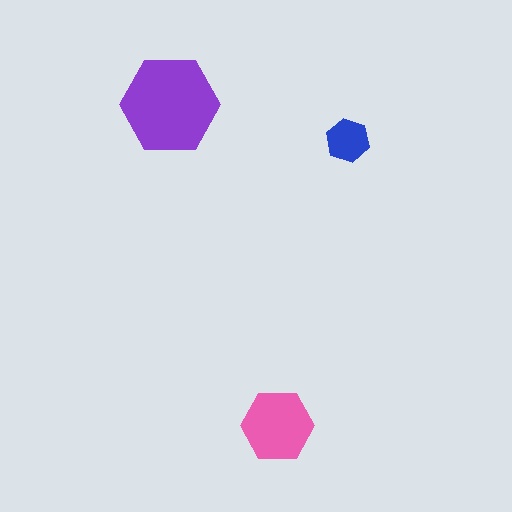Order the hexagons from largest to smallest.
the purple one, the pink one, the blue one.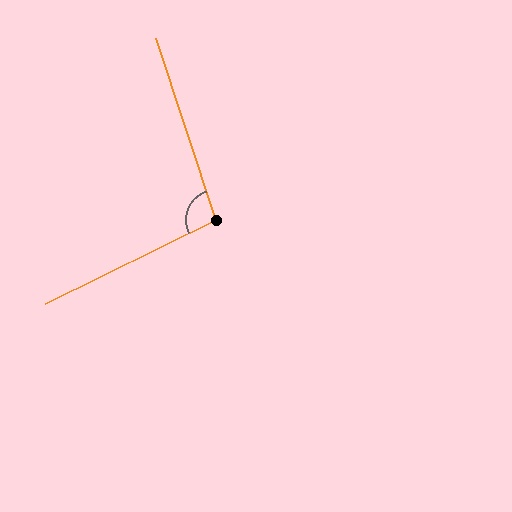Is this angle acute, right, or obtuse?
It is obtuse.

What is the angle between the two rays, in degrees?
Approximately 98 degrees.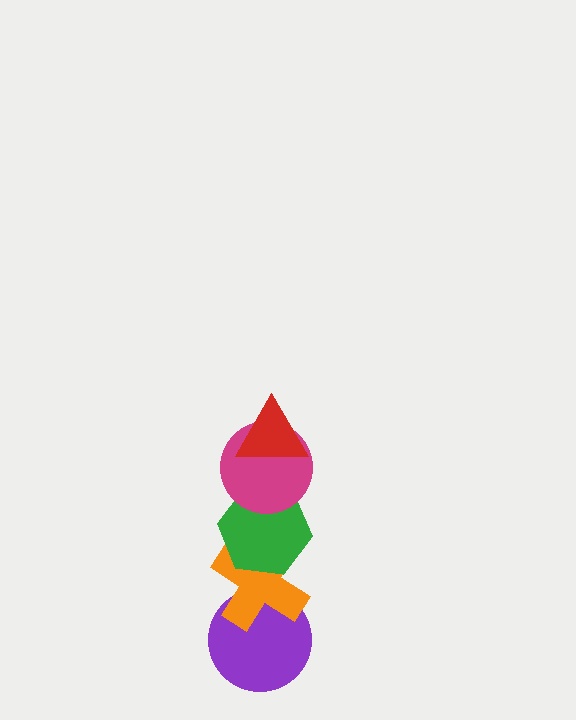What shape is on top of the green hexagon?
The magenta circle is on top of the green hexagon.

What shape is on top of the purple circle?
The orange cross is on top of the purple circle.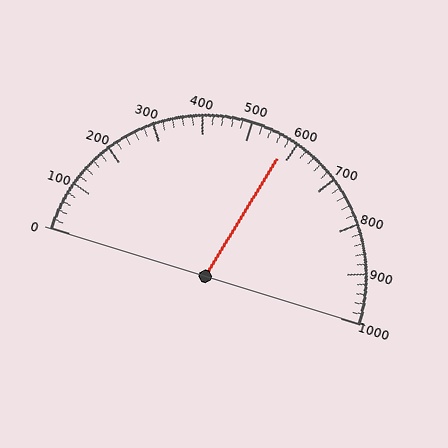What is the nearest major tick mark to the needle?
The nearest major tick mark is 600.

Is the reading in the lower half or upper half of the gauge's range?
The reading is in the upper half of the range (0 to 1000).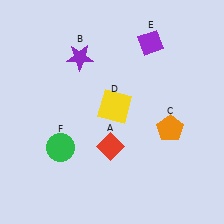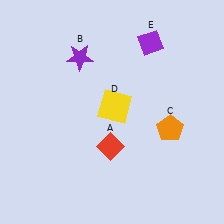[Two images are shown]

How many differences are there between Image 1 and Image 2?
There is 1 difference between the two images.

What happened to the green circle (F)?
The green circle (F) was removed in Image 2. It was in the bottom-left area of Image 1.